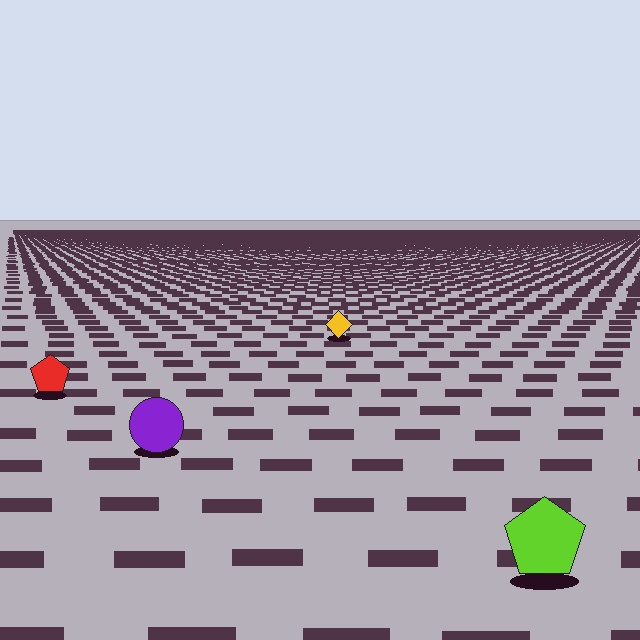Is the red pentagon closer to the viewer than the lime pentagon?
No. The lime pentagon is closer — you can tell from the texture gradient: the ground texture is coarser near it.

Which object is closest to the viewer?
The lime pentagon is closest. The texture marks near it are larger and more spread out.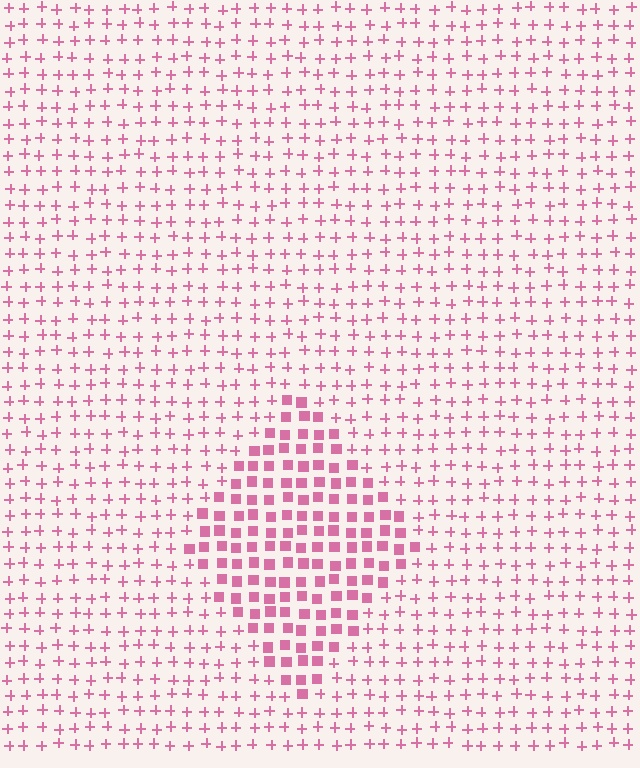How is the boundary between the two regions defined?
The boundary is defined by a change in element shape: squares inside vs. plus signs outside. All elements share the same color and spacing.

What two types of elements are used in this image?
The image uses squares inside the diamond region and plus signs outside it.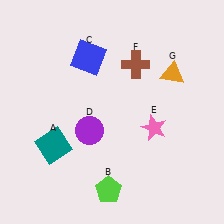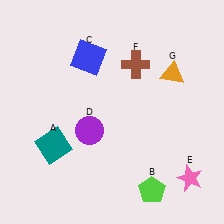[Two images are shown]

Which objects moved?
The objects that moved are: the lime pentagon (B), the pink star (E).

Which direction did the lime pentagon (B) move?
The lime pentagon (B) moved right.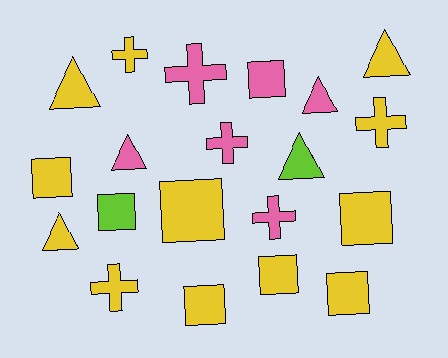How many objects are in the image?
There are 20 objects.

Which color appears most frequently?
Yellow, with 12 objects.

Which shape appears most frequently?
Square, with 8 objects.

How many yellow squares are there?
There are 6 yellow squares.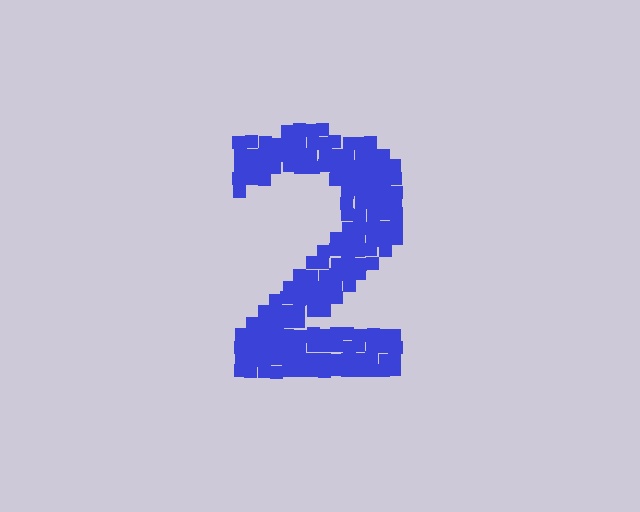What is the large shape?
The large shape is the digit 2.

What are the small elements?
The small elements are squares.